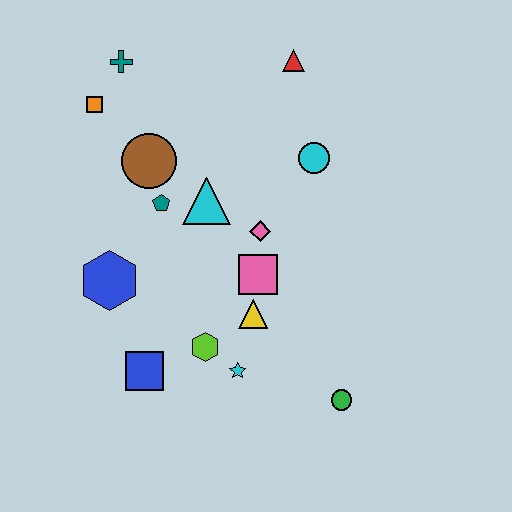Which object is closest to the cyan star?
The lime hexagon is closest to the cyan star.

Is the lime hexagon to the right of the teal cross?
Yes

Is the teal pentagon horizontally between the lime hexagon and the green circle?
No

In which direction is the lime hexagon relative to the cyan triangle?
The lime hexagon is below the cyan triangle.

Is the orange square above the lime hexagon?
Yes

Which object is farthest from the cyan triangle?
The green circle is farthest from the cyan triangle.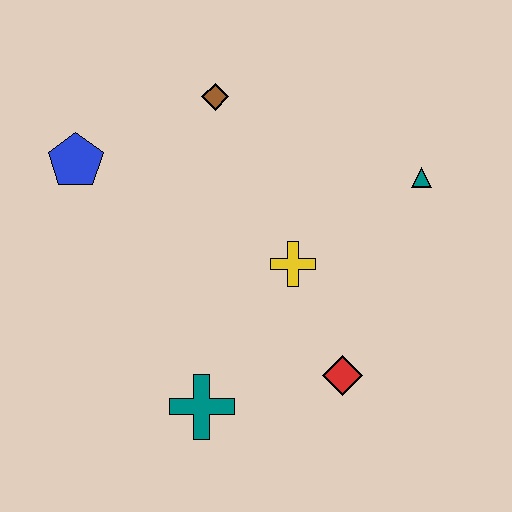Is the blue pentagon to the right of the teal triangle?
No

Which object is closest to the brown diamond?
The blue pentagon is closest to the brown diamond.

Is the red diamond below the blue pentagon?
Yes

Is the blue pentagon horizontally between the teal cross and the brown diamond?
No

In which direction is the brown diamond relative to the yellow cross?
The brown diamond is above the yellow cross.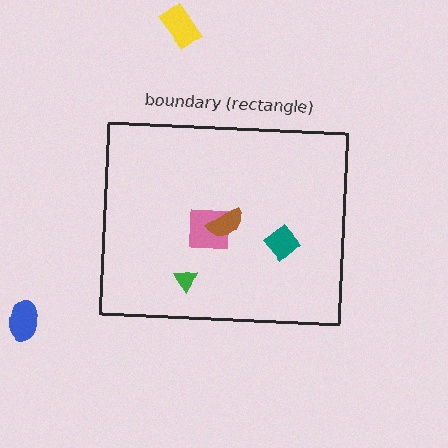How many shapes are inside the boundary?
4 inside, 2 outside.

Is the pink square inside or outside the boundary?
Inside.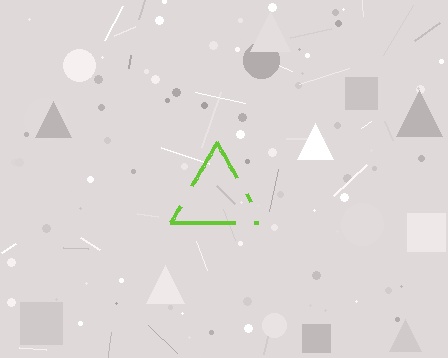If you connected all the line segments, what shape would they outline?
They would outline a triangle.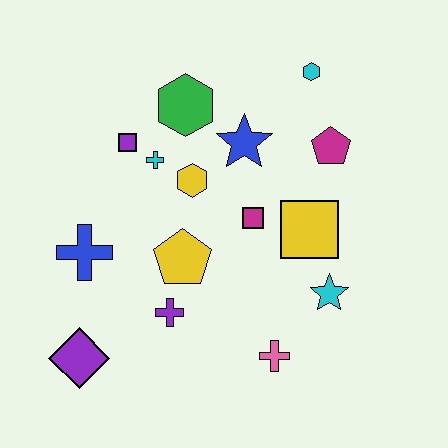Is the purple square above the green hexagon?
No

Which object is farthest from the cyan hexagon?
The purple diamond is farthest from the cyan hexagon.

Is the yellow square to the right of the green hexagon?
Yes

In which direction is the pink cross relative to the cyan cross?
The pink cross is below the cyan cross.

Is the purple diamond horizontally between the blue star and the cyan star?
No